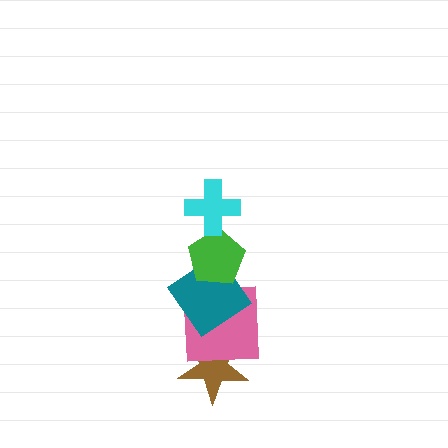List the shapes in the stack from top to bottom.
From top to bottom: the cyan cross, the green pentagon, the teal diamond, the pink square, the brown star.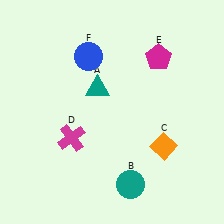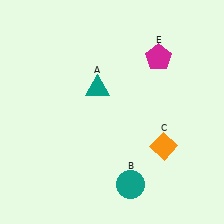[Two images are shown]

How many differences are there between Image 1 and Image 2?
There are 2 differences between the two images.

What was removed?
The magenta cross (D), the blue circle (F) were removed in Image 2.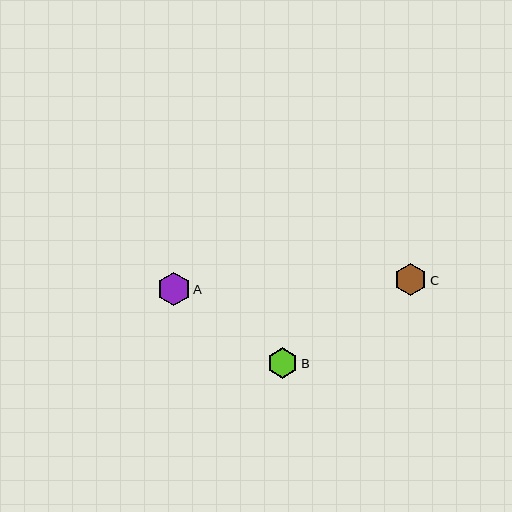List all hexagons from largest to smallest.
From largest to smallest: A, C, B.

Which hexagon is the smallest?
Hexagon B is the smallest with a size of approximately 30 pixels.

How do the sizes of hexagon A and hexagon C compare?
Hexagon A and hexagon C are approximately the same size.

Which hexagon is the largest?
Hexagon A is the largest with a size of approximately 33 pixels.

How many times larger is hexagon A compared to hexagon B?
Hexagon A is approximately 1.1 times the size of hexagon B.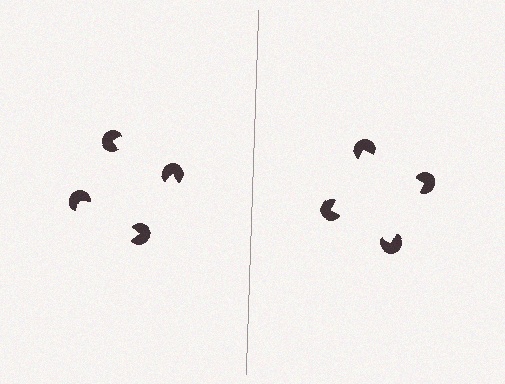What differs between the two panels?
The pac-man discs are positioned identically on both sides; only the wedge orientations differ. On the right they align to a square; on the left they are misaligned.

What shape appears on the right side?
An illusory square.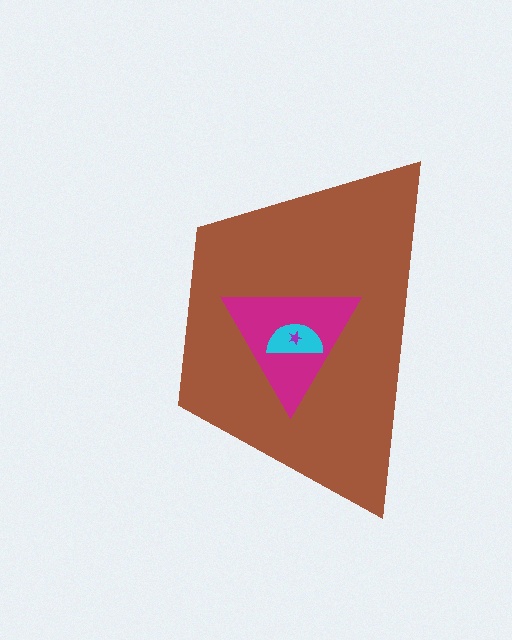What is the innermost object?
The purple star.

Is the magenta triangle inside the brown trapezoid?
Yes.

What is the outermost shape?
The brown trapezoid.